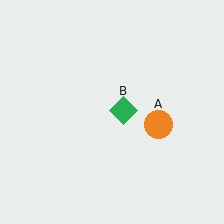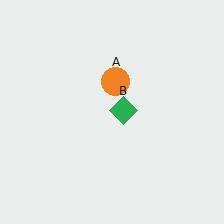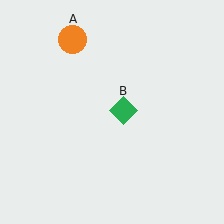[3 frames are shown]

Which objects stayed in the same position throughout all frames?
Green diamond (object B) remained stationary.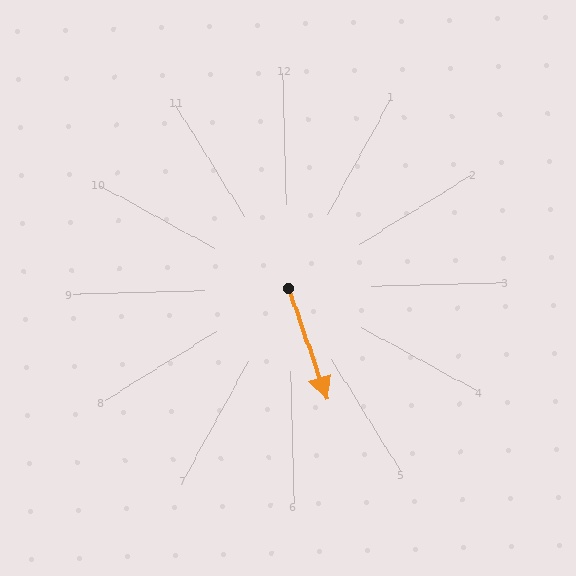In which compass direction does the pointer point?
South.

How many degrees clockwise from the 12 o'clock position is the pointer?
Approximately 162 degrees.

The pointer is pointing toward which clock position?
Roughly 5 o'clock.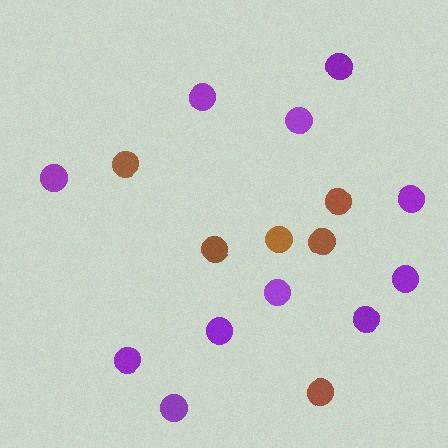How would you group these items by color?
There are 2 groups: one group of brown circles (6) and one group of purple circles (11).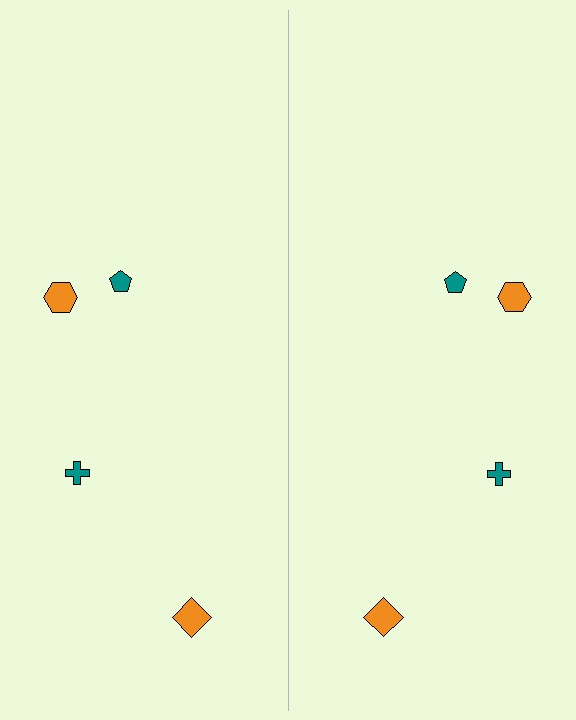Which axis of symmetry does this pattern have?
The pattern has a vertical axis of symmetry running through the center of the image.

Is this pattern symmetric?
Yes, this pattern has bilateral (reflection) symmetry.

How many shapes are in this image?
There are 8 shapes in this image.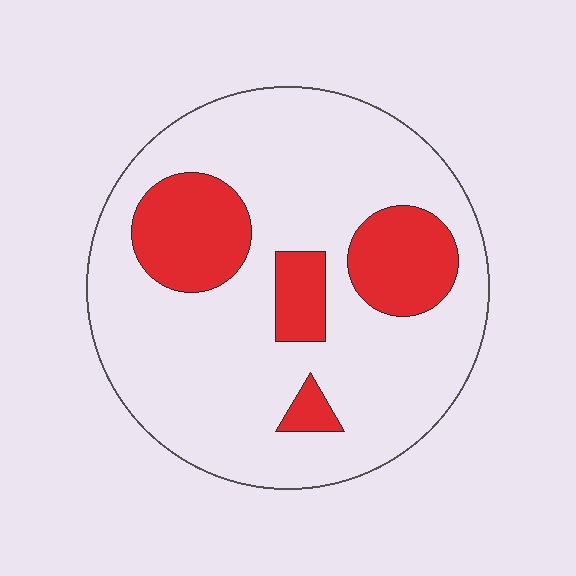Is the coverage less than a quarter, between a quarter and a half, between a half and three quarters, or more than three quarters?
Less than a quarter.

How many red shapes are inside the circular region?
4.